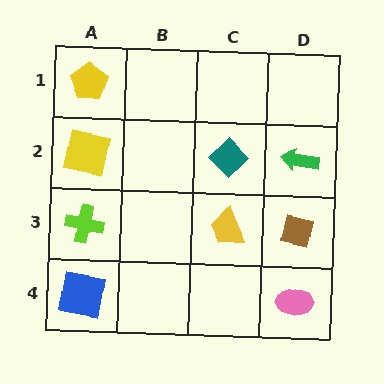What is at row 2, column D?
A green arrow.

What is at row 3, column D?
A brown square.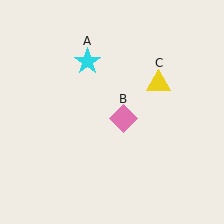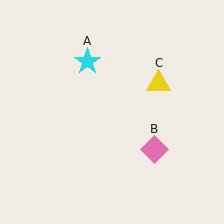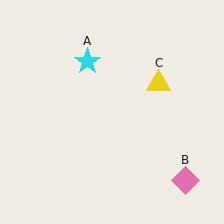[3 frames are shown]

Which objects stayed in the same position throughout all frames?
Cyan star (object A) and yellow triangle (object C) remained stationary.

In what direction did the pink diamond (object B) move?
The pink diamond (object B) moved down and to the right.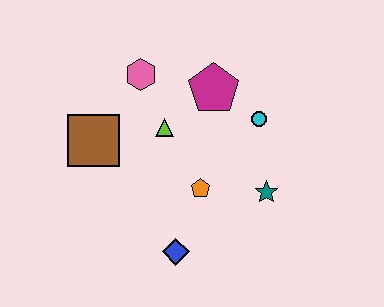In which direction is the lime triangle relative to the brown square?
The lime triangle is to the right of the brown square.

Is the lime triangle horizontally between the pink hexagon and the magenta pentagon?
Yes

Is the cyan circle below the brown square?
No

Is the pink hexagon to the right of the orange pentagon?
No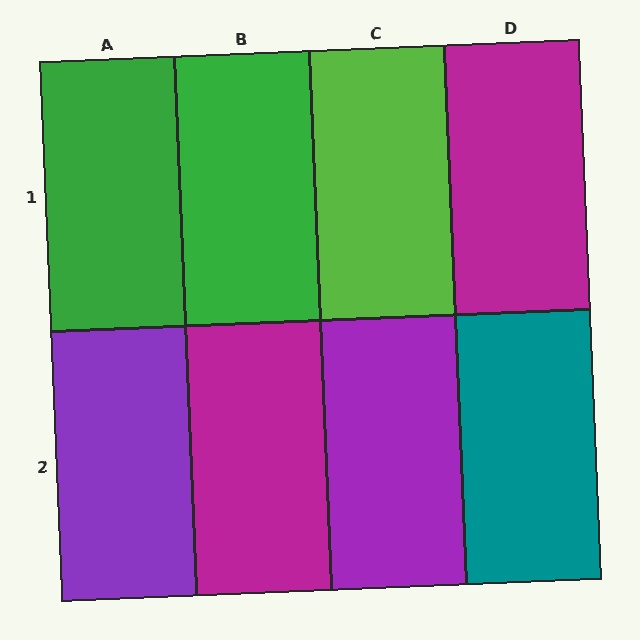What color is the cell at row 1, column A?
Green.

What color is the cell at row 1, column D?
Magenta.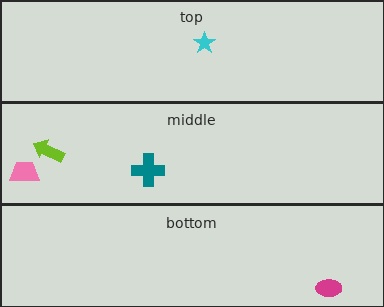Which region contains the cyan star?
The top region.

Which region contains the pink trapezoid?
The middle region.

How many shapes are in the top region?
1.